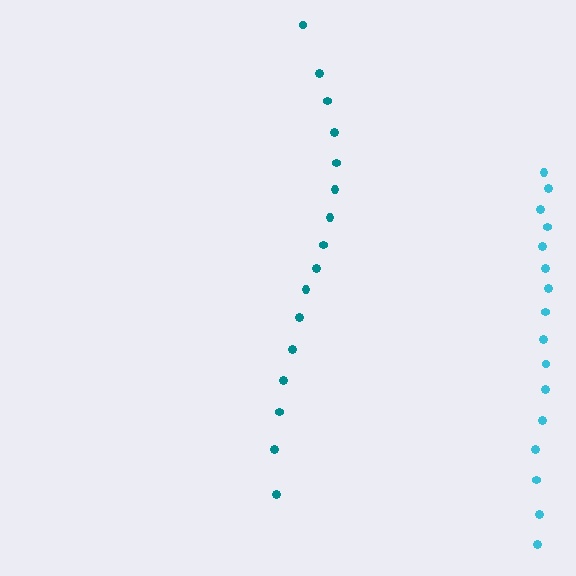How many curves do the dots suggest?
There are 2 distinct paths.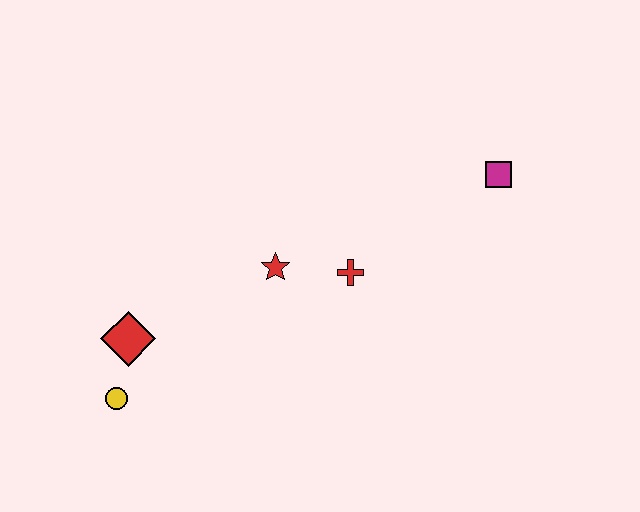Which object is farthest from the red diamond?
The magenta square is farthest from the red diamond.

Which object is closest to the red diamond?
The yellow circle is closest to the red diamond.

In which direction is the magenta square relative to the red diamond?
The magenta square is to the right of the red diamond.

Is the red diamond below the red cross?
Yes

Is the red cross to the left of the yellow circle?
No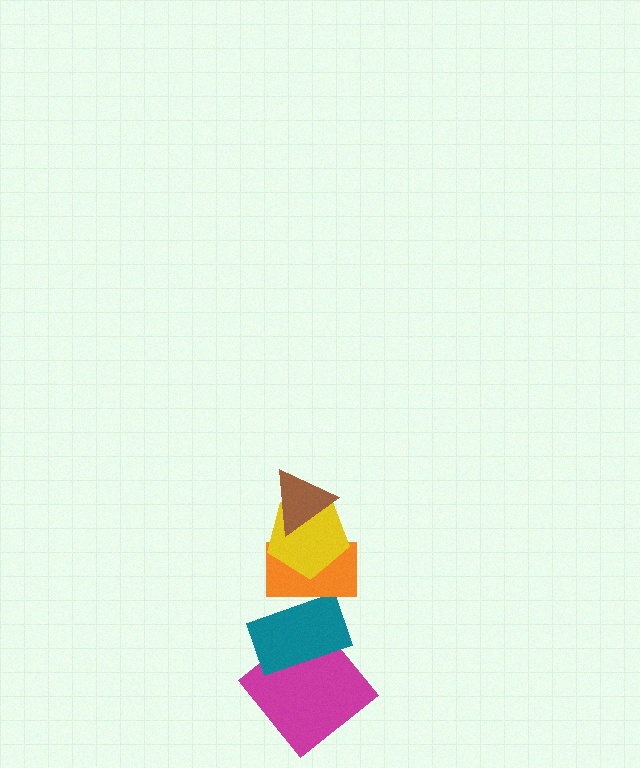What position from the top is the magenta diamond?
The magenta diamond is 5th from the top.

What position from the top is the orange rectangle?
The orange rectangle is 3rd from the top.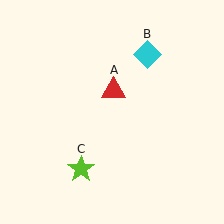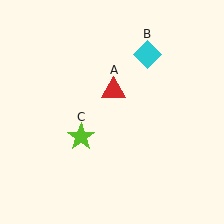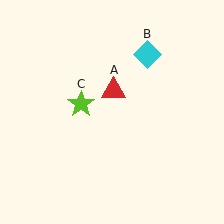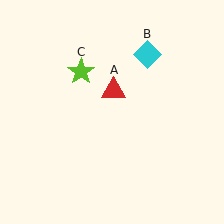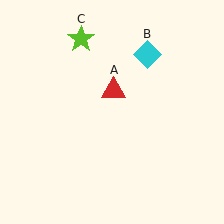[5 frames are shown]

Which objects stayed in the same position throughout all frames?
Red triangle (object A) and cyan diamond (object B) remained stationary.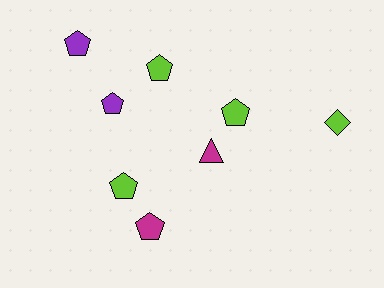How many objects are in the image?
There are 8 objects.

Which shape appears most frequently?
Pentagon, with 6 objects.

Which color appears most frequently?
Lime, with 4 objects.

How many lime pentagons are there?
There are 3 lime pentagons.